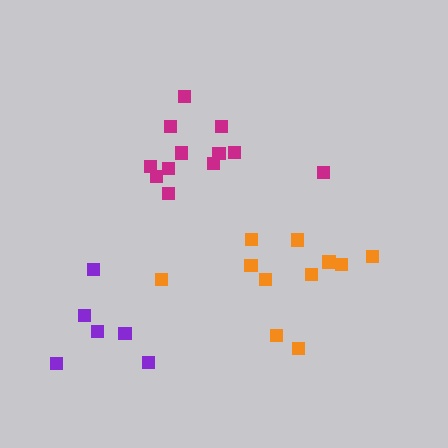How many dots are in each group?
Group 1: 12 dots, Group 2: 6 dots, Group 3: 11 dots (29 total).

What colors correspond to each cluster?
The clusters are colored: magenta, purple, orange.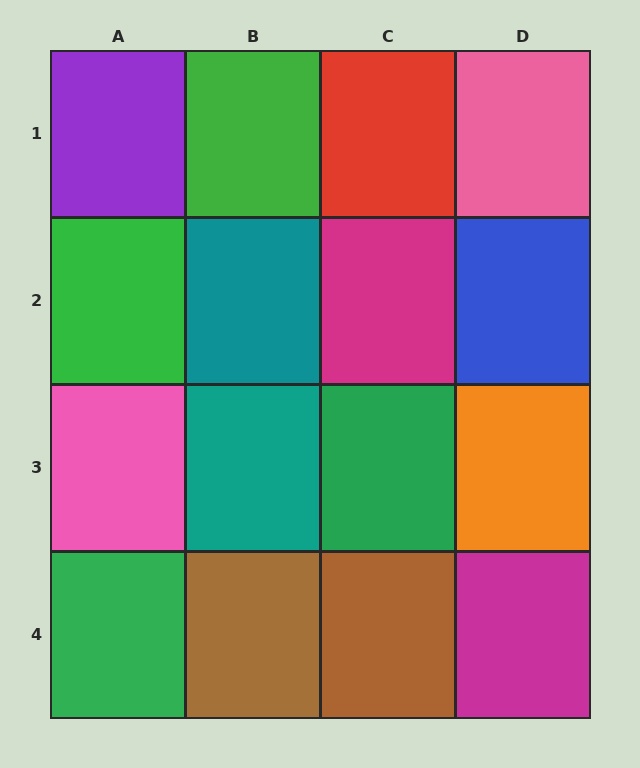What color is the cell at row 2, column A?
Green.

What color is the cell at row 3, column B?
Teal.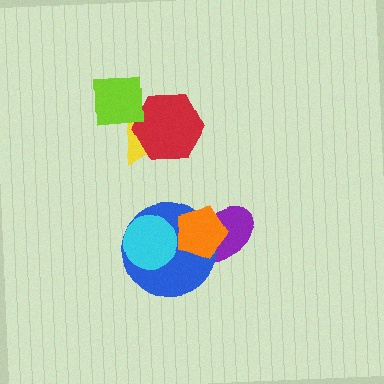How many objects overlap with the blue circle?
3 objects overlap with the blue circle.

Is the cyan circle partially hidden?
No, no other shape covers it.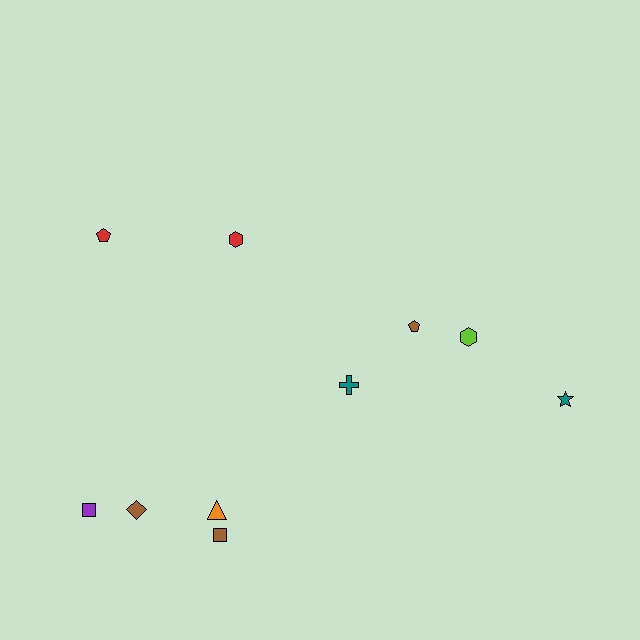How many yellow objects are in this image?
There are no yellow objects.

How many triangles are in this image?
There is 1 triangle.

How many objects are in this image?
There are 10 objects.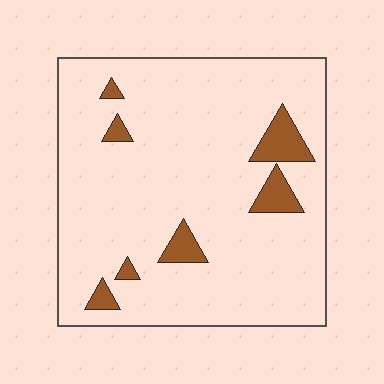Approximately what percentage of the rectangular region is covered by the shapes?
Approximately 10%.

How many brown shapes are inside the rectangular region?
7.